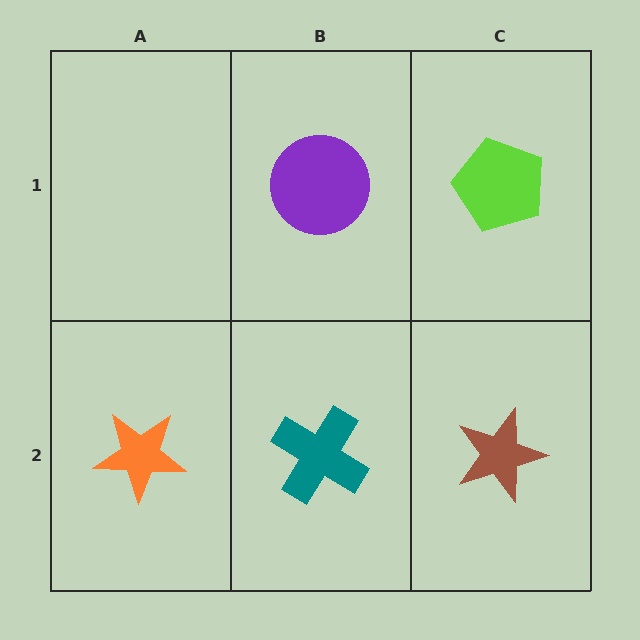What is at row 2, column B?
A teal cross.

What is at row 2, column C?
A brown star.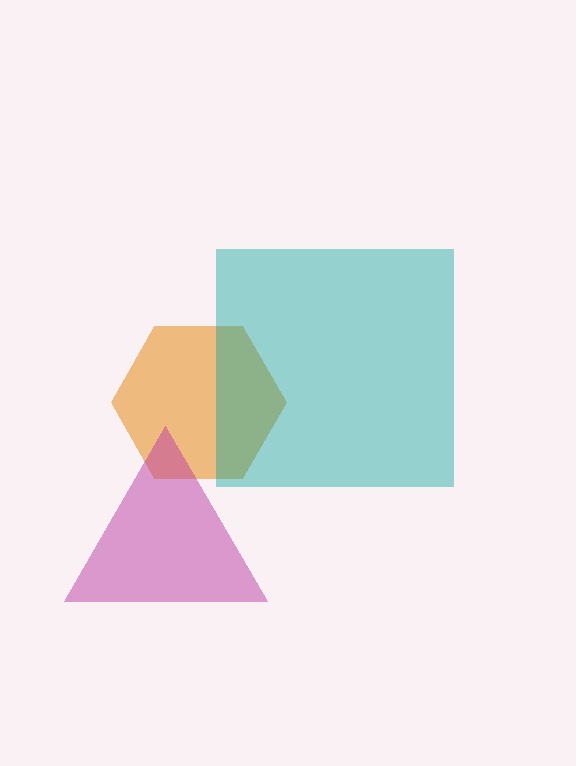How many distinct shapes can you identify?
There are 3 distinct shapes: an orange hexagon, a teal square, a magenta triangle.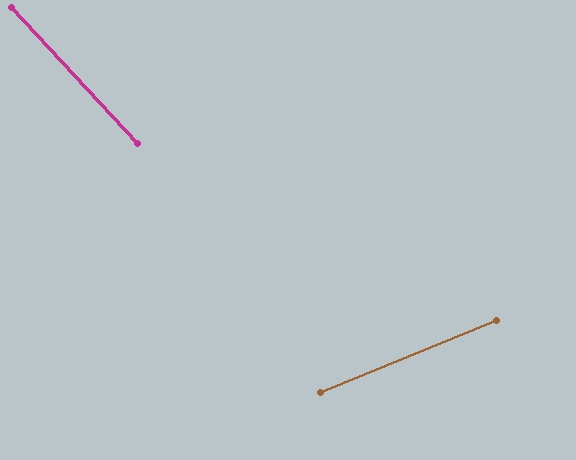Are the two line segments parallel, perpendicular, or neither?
Neither parallel nor perpendicular — they differ by about 69°.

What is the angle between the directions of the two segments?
Approximately 69 degrees.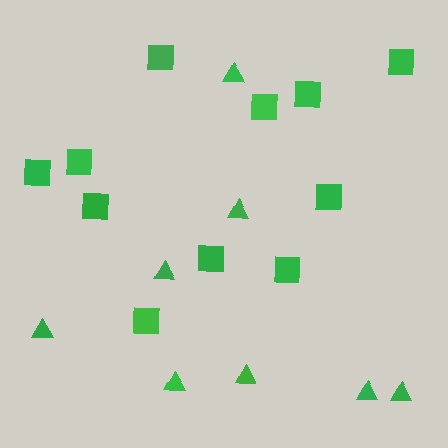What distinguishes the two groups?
There are 2 groups: one group of squares (11) and one group of triangles (8).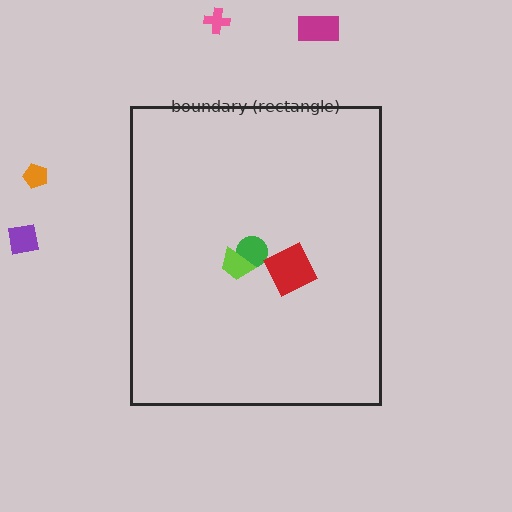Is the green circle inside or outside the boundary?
Inside.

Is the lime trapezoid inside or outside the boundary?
Inside.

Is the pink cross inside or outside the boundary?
Outside.